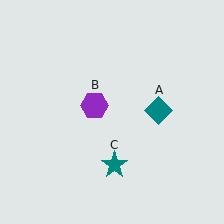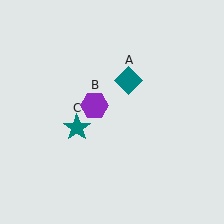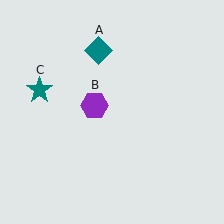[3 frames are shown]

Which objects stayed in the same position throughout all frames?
Purple hexagon (object B) remained stationary.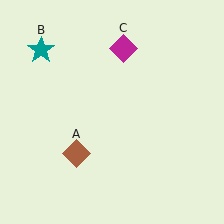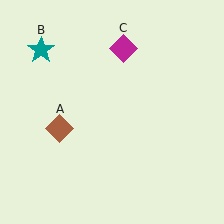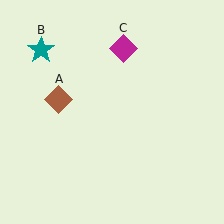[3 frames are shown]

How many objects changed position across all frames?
1 object changed position: brown diamond (object A).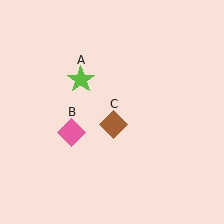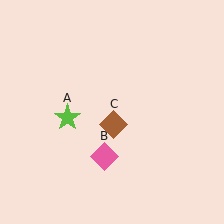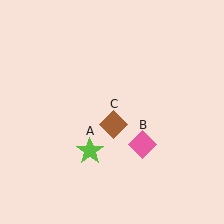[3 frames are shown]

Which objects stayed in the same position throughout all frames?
Brown diamond (object C) remained stationary.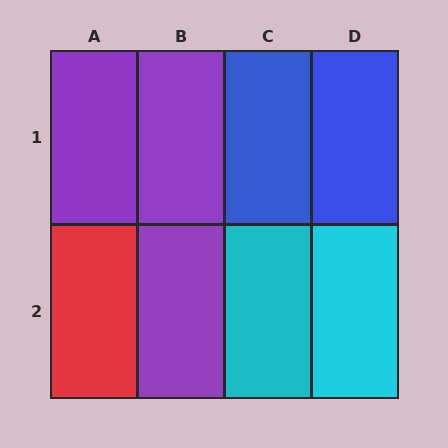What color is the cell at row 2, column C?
Cyan.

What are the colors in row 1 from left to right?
Purple, purple, blue, blue.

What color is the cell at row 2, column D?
Cyan.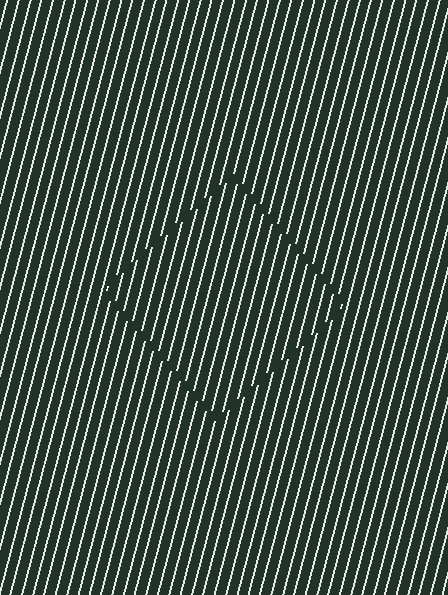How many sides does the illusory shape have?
4 sides — the line-ends trace a square.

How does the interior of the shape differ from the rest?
The interior of the shape contains the same grating, shifted by half a period — the contour is defined by the phase discontinuity where line-ends from the inner and outer gratings abut.